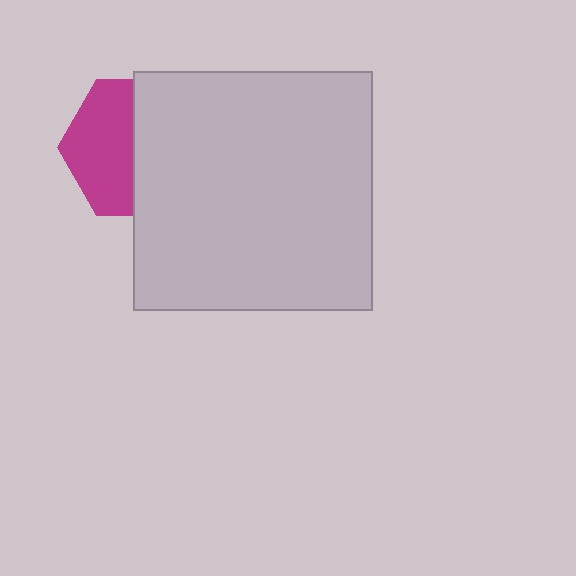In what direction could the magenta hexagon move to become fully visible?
The magenta hexagon could move left. That would shift it out from behind the light gray square entirely.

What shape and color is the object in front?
The object in front is a light gray square.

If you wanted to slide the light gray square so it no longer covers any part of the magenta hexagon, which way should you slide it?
Slide it right — that is the most direct way to separate the two shapes.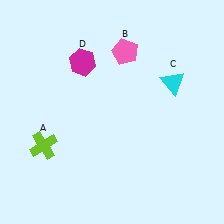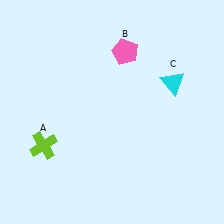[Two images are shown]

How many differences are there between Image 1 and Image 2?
There is 1 difference between the two images.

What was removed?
The magenta hexagon (D) was removed in Image 2.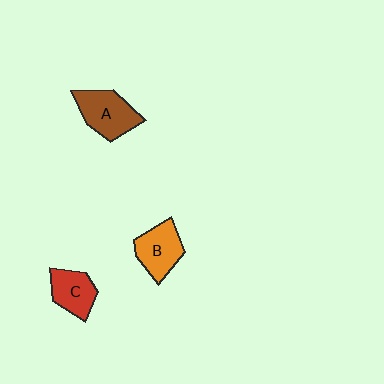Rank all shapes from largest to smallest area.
From largest to smallest: A (brown), B (orange), C (red).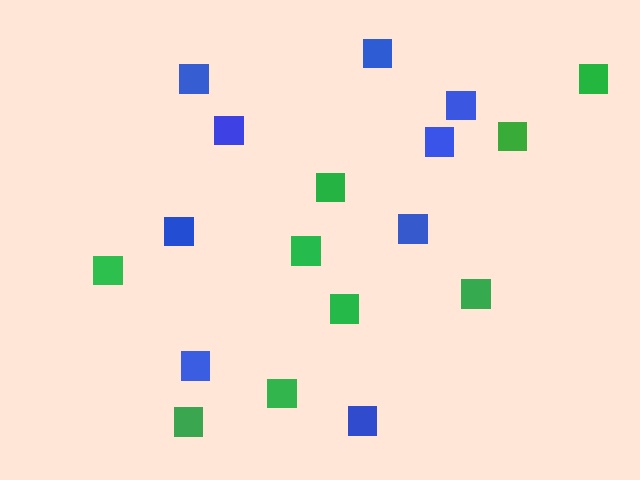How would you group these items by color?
There are 2 groups: one group of blue squares (9) and one group of green squares (9).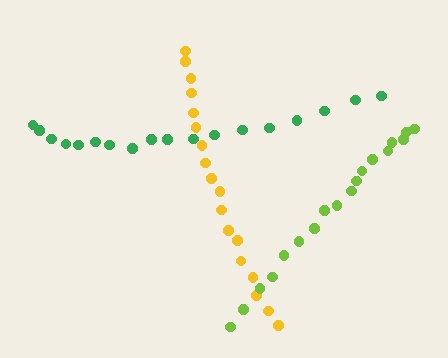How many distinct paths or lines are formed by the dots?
There are 3 distinct paths.